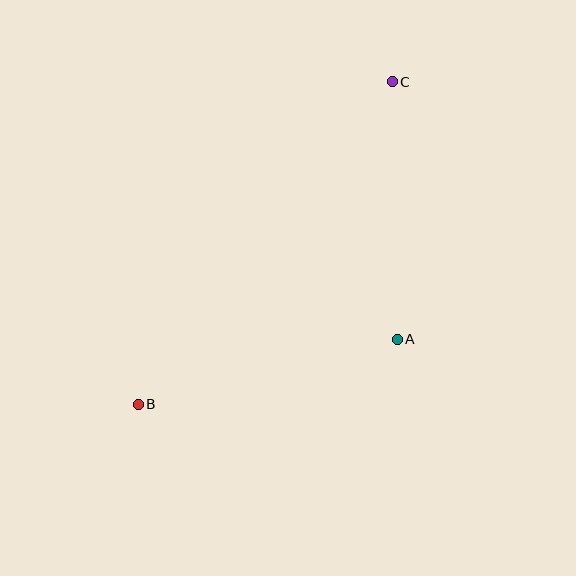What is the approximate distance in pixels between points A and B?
The distance between A and B is approximately 267 pixels.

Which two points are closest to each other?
Points A and C are closest to each other.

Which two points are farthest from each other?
Points B and C are farthest from each other.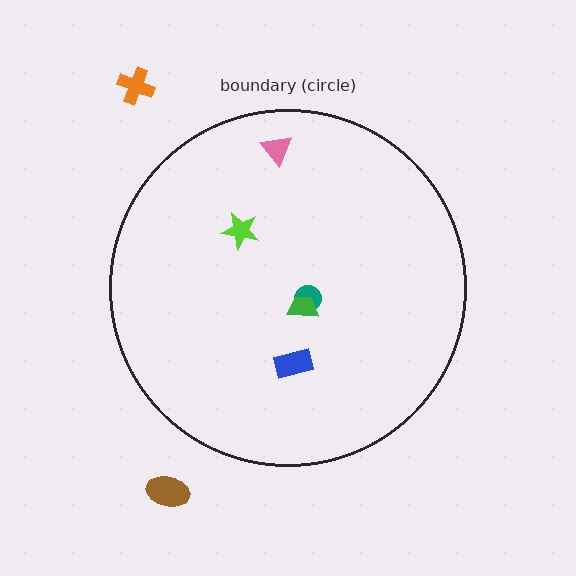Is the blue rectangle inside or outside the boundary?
Inside.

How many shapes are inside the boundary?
5 inside, 2 outside.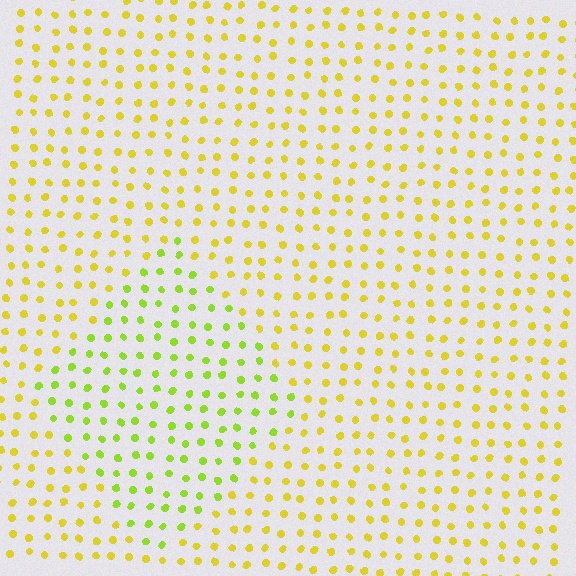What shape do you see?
I see a diamond.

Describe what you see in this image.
The image is filled with small yellow elements in a uniform arrangement. A diamond-shaped region is visible where the elements are tinted to a slightly different hue, forming a subtle color boundary.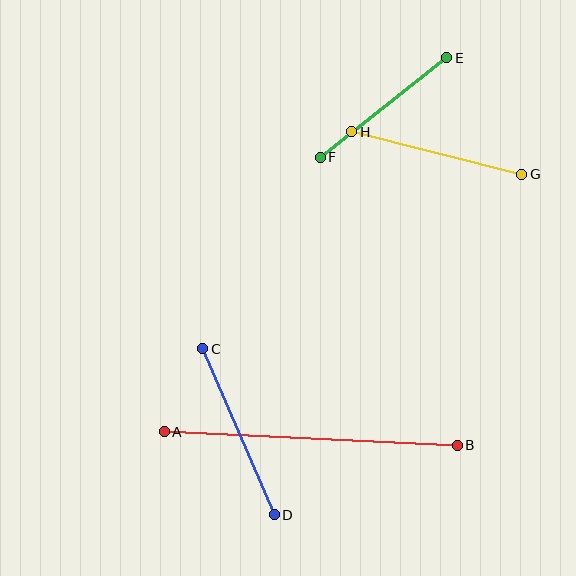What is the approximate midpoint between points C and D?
The midpoint is at approximately (238, 432) pixels.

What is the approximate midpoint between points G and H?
The midpoint is at approximately (437, 153) pixels.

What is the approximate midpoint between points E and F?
The midpoint is at approximately (384, 108) pixels.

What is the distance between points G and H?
The distance is approximately 175 pixels.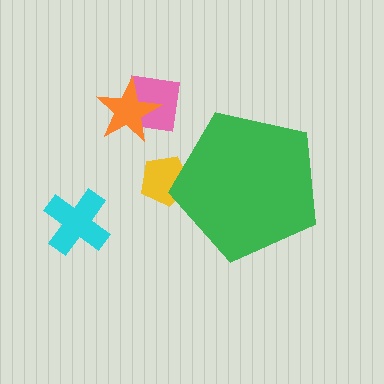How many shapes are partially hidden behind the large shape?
1 shape is partially hidden.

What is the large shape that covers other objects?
A green pentagon.